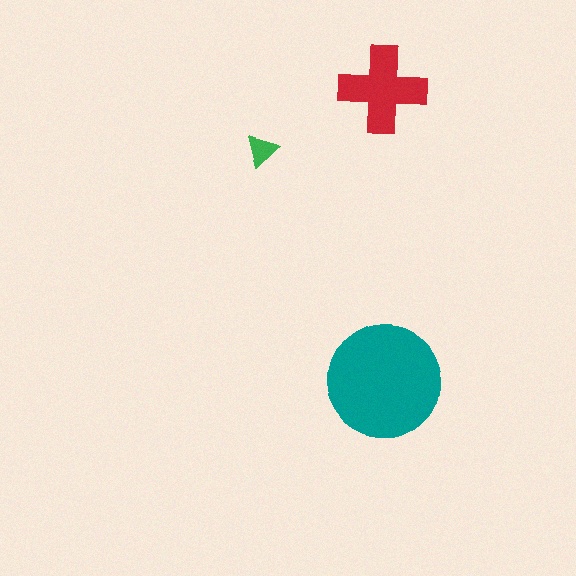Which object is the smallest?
The green triangle.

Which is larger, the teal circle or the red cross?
The teal circle.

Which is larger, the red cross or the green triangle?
The red cross.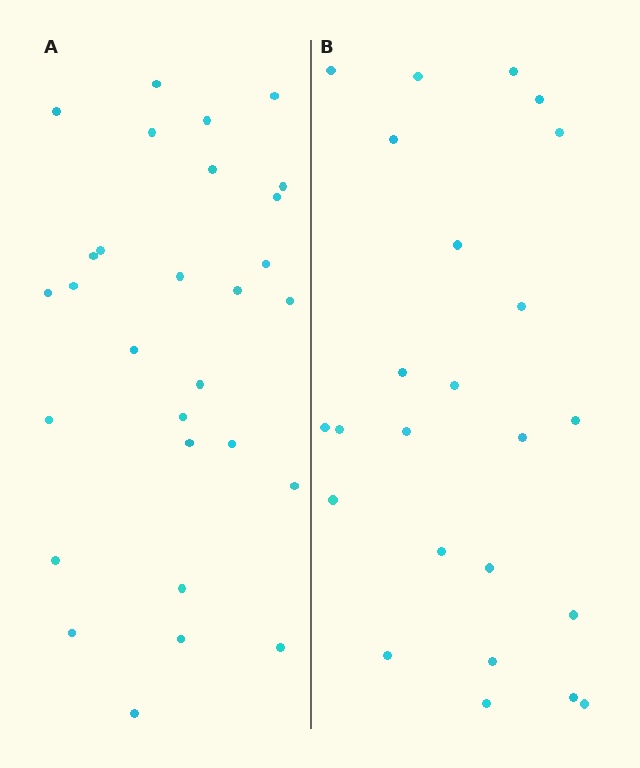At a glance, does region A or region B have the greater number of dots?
Region A (the left region) has more dots.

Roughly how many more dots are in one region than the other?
Region A has about 5 more dots than region B.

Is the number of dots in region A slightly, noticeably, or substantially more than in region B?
Region A has only slightly more — the two regions are fairly close. The ratio is roughly 1.2 to 1.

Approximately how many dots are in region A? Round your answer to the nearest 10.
About 30 dots. (The exact count is 29, which rounds to 30.)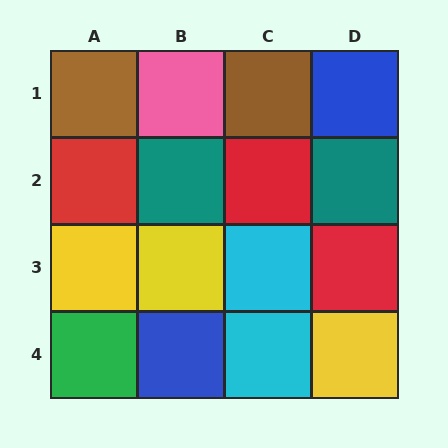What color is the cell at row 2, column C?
Red.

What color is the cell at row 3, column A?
Yellow.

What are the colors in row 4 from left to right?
Green, blue, cyan, yellow.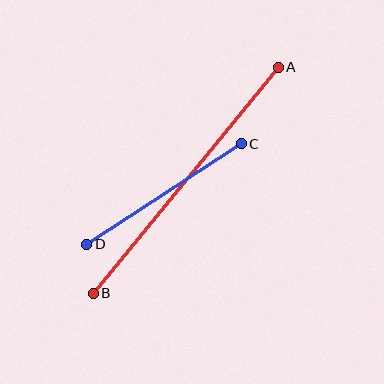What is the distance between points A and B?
The distance is approximately 292 pixels.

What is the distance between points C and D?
The distance is approximately 184 pixels.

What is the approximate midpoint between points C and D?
The midpoint is at approximately (164, 194) pixels.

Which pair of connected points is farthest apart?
Points A and B are farthest apart.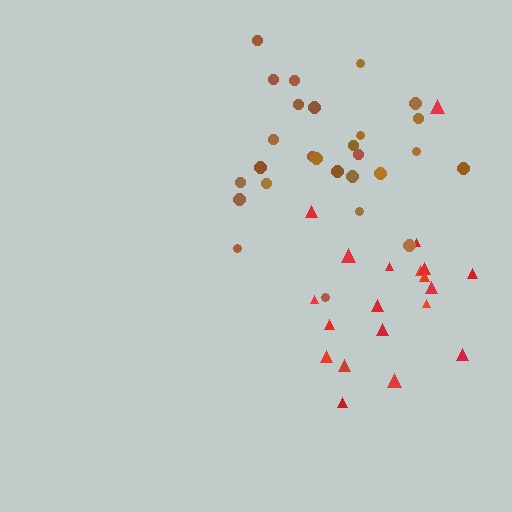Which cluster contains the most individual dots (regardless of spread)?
Brown (27).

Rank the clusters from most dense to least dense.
brown, red.